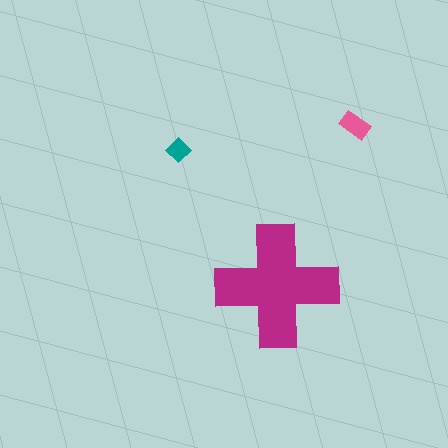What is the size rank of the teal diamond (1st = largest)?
3rd.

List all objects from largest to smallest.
The magenta cross, the pink rectangle, the teal diamond.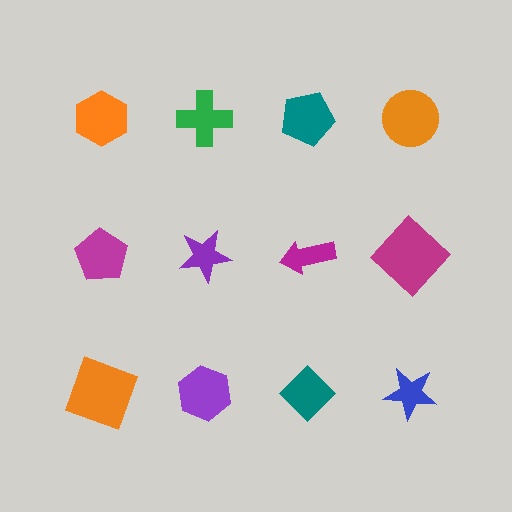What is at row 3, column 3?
A teal diamond.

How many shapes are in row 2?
4 shapes.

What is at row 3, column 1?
An orange square.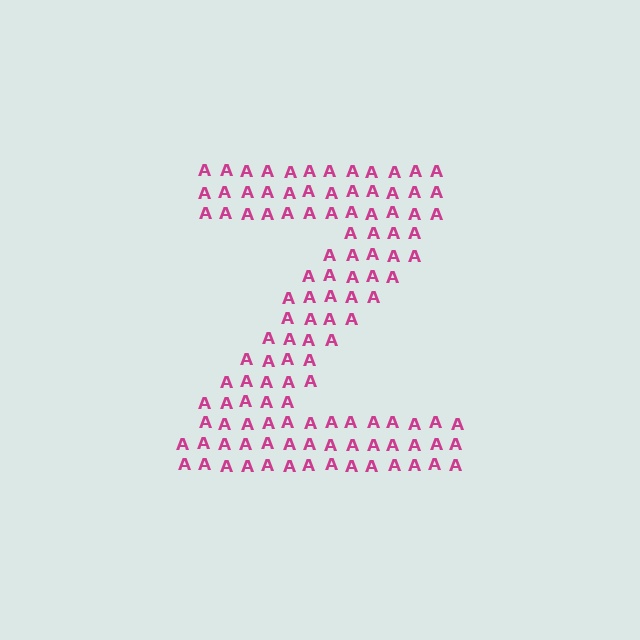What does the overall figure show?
The overall figure shows the letter Z.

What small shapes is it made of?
It is made of small letter A's.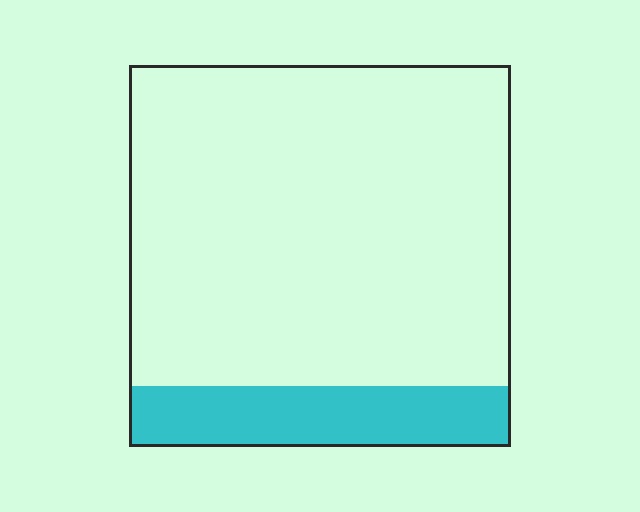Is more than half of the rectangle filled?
No.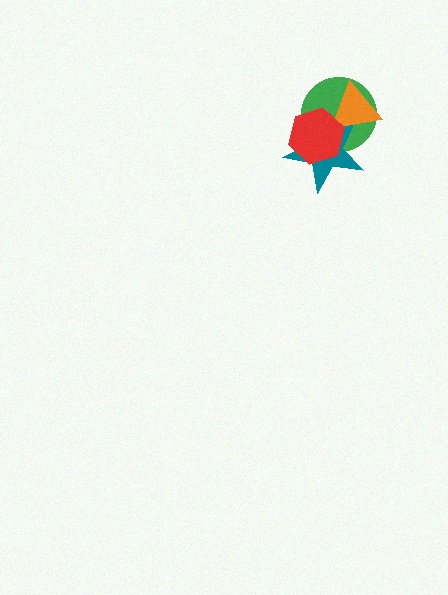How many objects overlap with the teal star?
3 objects overlap with the teal star.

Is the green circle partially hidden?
Yes, it is partially covered by another shape.